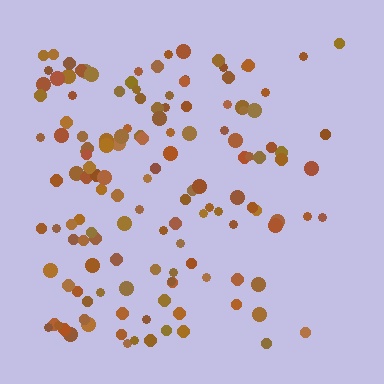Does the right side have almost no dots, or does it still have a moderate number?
Still a moderate number, just noticeably fewer than the left.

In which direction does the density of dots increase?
From right to left, with the left side densest.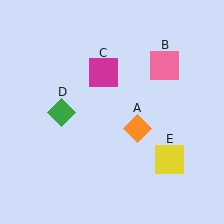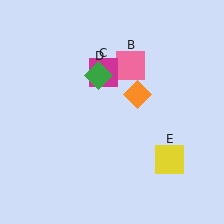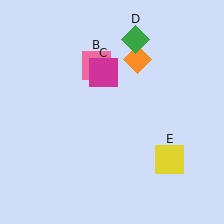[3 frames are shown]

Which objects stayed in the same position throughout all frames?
Magenta square (object C) and yellow square (object E) remained stationary.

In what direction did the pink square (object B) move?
The pink square (object B) moved left.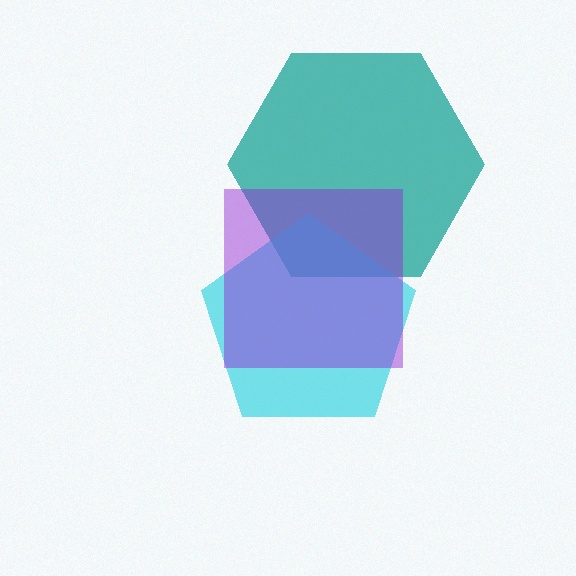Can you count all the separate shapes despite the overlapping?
Yes, there are 3 separate shapes.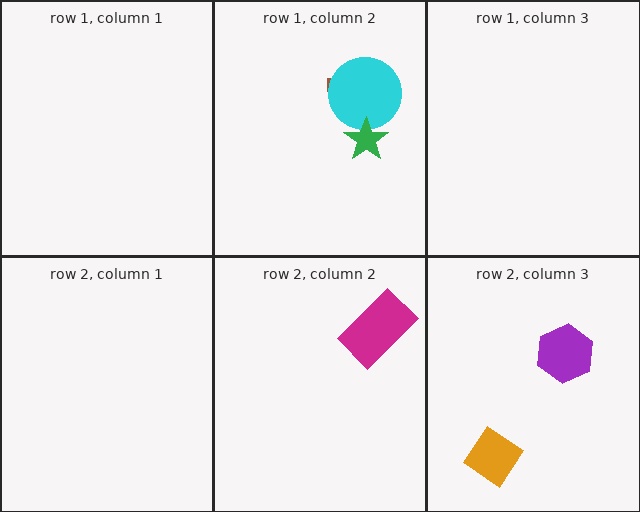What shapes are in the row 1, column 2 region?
The brown arrow, the cyan circle, the green star.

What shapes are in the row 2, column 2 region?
The magenta rectangle.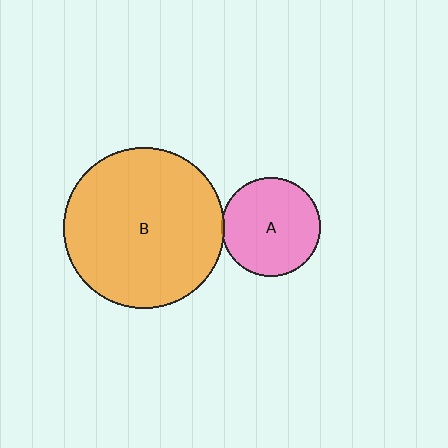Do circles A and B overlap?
Yes.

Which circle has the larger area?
Circle B (orange).